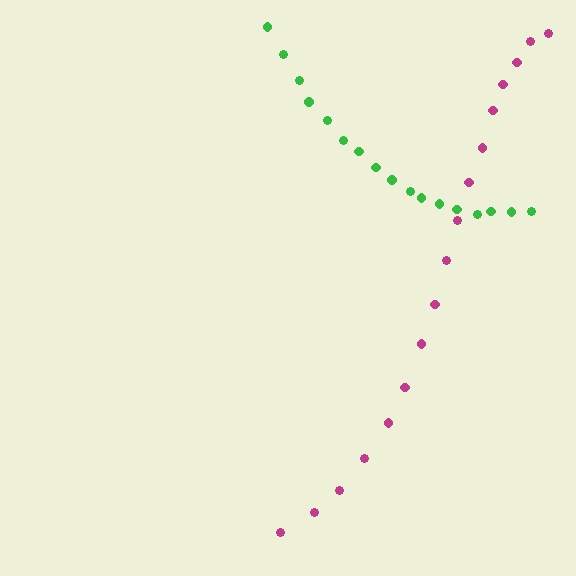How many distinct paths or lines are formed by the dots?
There are 2 distinct paths.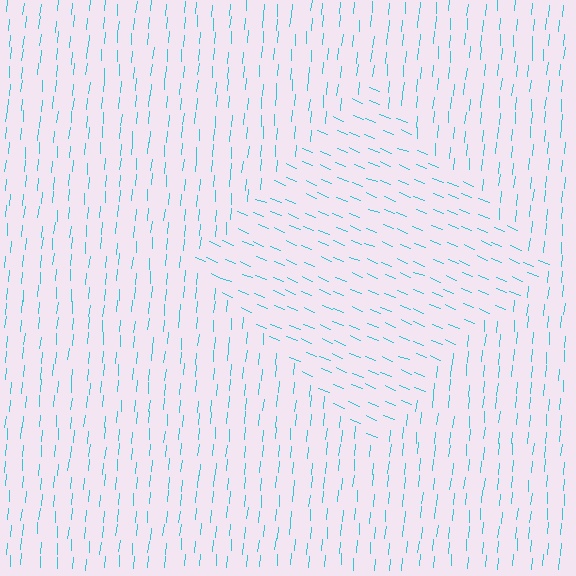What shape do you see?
I see a diamond.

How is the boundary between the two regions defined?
The boundary is defined purely by a change in line orientation (approximately 72 degrees difference). All lines are the same color and thickness.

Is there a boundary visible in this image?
Yes, there is a texture boundary formed by a change in line orientation.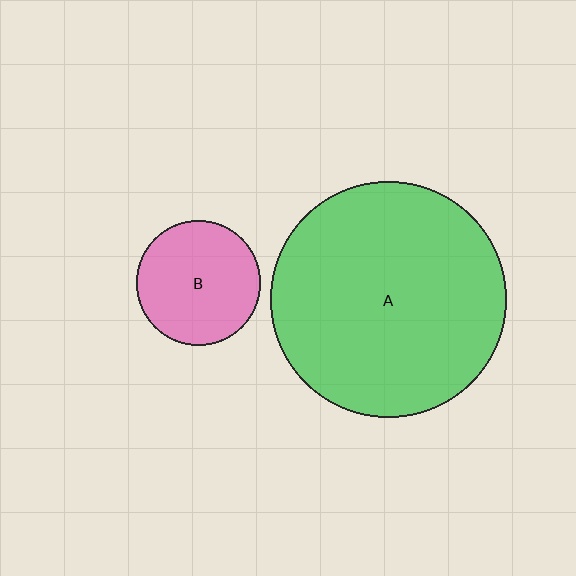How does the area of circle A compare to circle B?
Approximately 3.6 times.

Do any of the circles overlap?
No, none of the circles overlap.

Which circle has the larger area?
Circle A (green).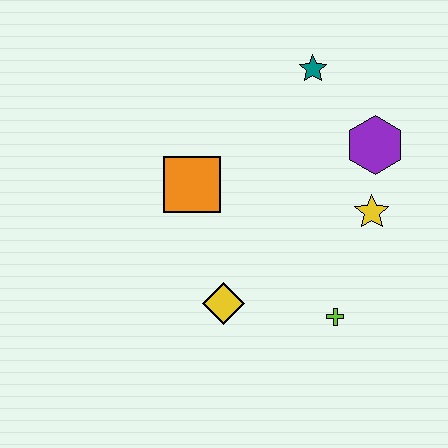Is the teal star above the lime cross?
Yes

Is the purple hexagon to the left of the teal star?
No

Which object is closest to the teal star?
The purple hexagon is closest to the teal star.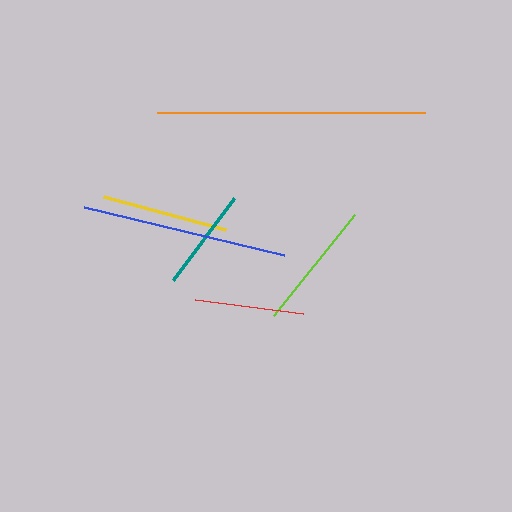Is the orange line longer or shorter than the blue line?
The orange line is longer than the blue line.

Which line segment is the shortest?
The teal line is the shortest at approximately 102 pixels.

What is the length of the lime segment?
The lime segment is approximately 129 pixels long.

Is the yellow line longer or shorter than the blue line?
The blue line is longer than the yellow line.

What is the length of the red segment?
The red segment is approximately 109 pixels long.